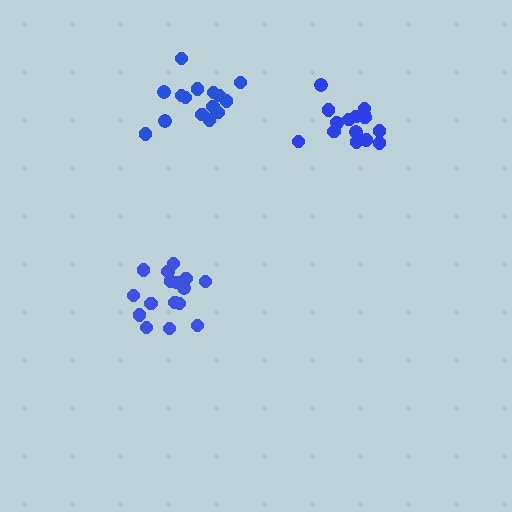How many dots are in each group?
Group 1: 17 dots, Group 2: 15 dots, Group 3: 16 dots (48 total).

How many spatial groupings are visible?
There are 3 spatial groupings.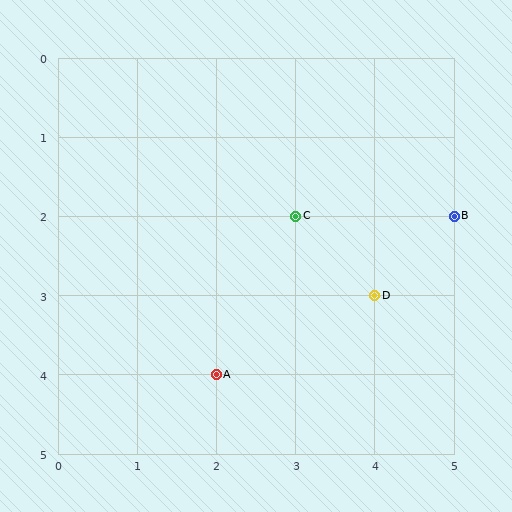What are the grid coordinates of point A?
Point A is at grid coordinates (2, 4).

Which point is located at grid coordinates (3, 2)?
Point C is at (3, 2).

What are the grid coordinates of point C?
Point C is at grid coordinates (3, 2).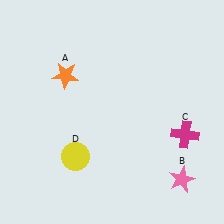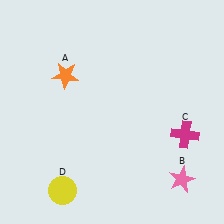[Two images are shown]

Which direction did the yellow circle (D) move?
The yellow circle (D) moved down.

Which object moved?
The yellow circle (D) moved down.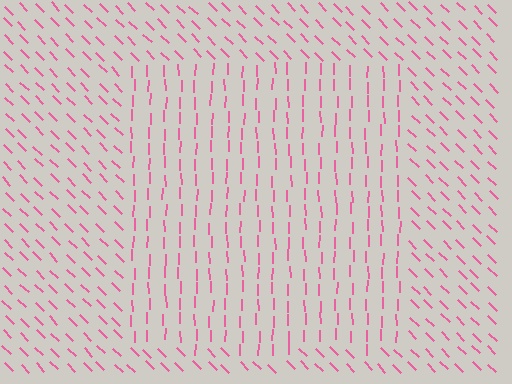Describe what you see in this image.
The image is filled with small pink line segments. A rectangle region in the image has lines oriented differently from the surrounding lines, creating a visible texture boundary.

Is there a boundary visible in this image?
Yes, there is a texture boundary formed by a change in line orientation.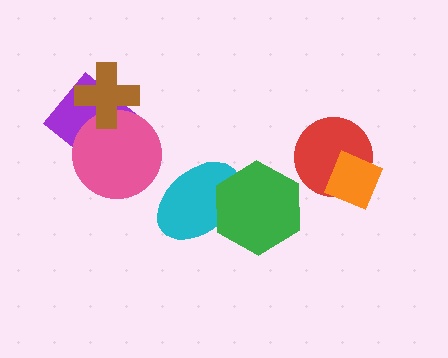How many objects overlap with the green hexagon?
1 object overlaps with the green hexagon.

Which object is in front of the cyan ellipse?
The green hexagon is in front of the cyan ellipse.